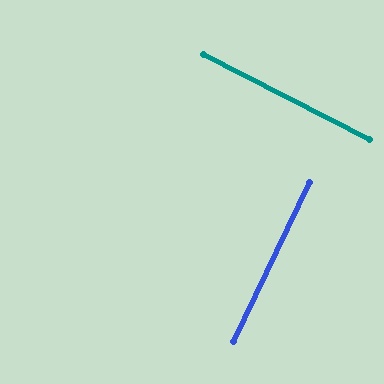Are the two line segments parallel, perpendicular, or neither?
Perpendicular — they meet at approximately 88°.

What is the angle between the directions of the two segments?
Approximately 88 degrees.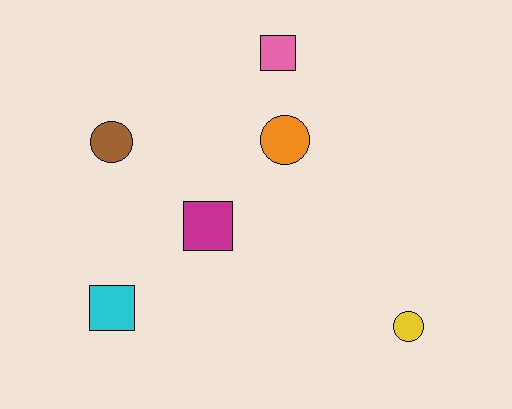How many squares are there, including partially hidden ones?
There are 3 squares.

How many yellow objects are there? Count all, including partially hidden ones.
There is 1 yellow object.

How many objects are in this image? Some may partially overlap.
There are 6 objects.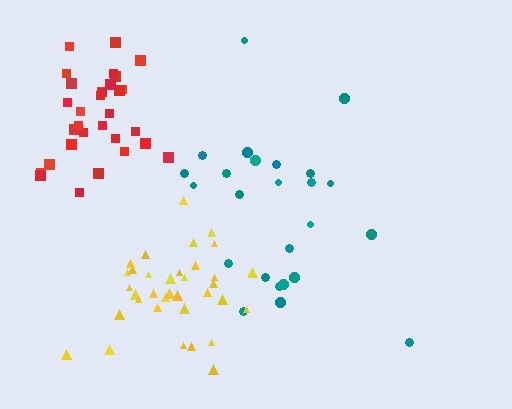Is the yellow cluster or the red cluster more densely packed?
Red.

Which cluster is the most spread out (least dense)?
Teal.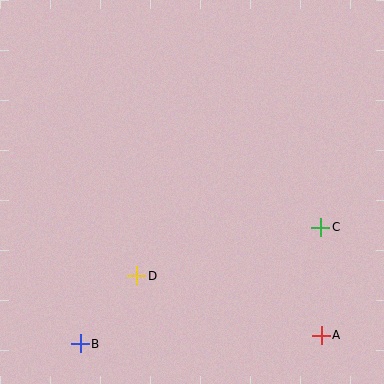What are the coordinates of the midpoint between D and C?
The midpoint between D and C is at (229, 252).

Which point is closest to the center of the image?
Point D at (137, 276) is closest to the center.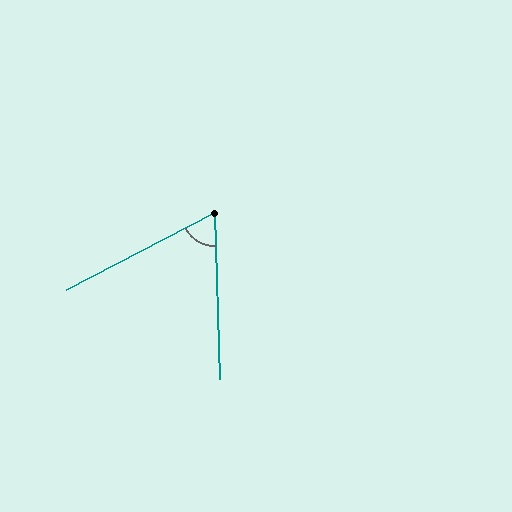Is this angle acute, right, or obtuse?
It is acute.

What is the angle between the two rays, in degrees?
Approximately 64 degrees.